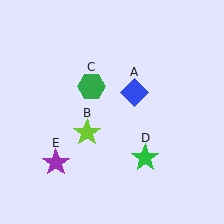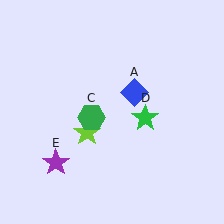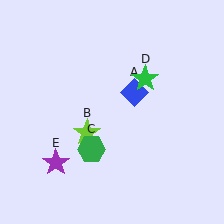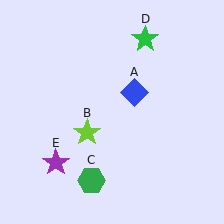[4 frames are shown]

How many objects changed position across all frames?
2 objects changed position: green hexagon (object C), green star (object D).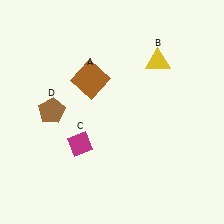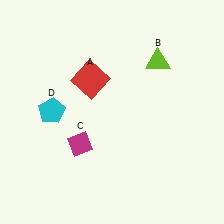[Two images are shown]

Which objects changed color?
A changed from brown to red. B changed from yellow to lime. D changed from brown to cyan.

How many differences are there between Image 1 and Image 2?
There are 3 differences between the two images.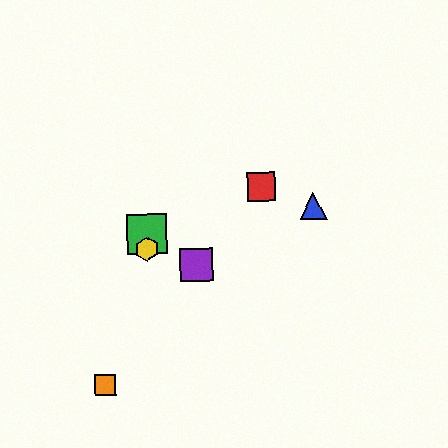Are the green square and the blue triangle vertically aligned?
No, the green square is at x≈147 and the blue triangle is at x≈313.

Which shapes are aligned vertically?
The green square, the yellow hexagon are aligned vertically.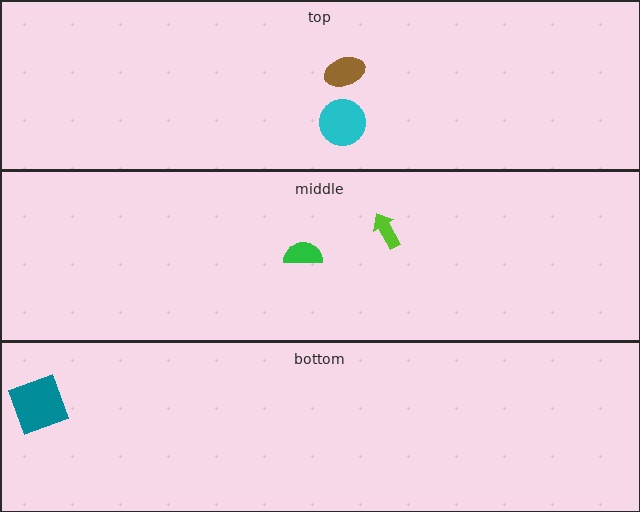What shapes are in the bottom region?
The teal square.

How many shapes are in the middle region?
2.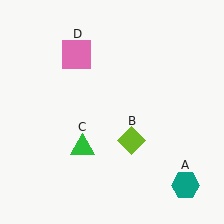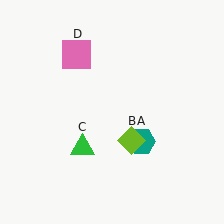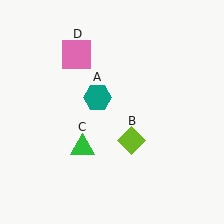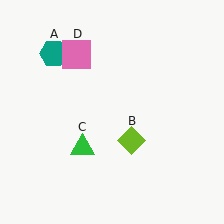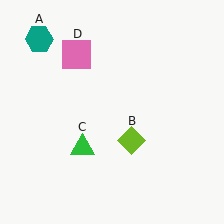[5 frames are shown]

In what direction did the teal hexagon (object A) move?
The teal hexagon (object A) moved up and to the left.